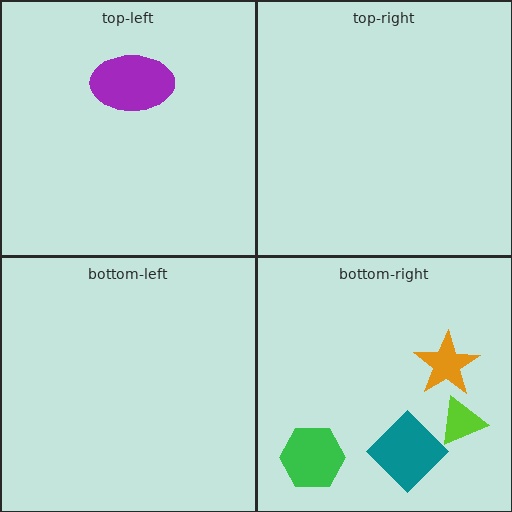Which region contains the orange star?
The bottom-right region.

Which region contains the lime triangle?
The bottom-right region.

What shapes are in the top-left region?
The purple ellipse.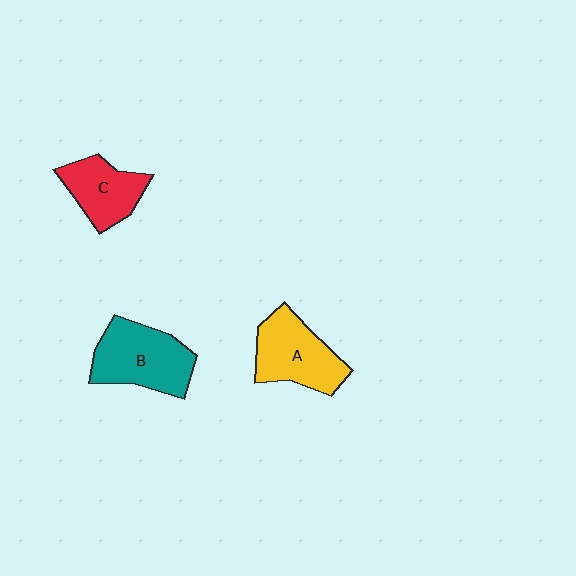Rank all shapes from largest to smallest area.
From largest to smallest: B (teal), A (yellow), C (red).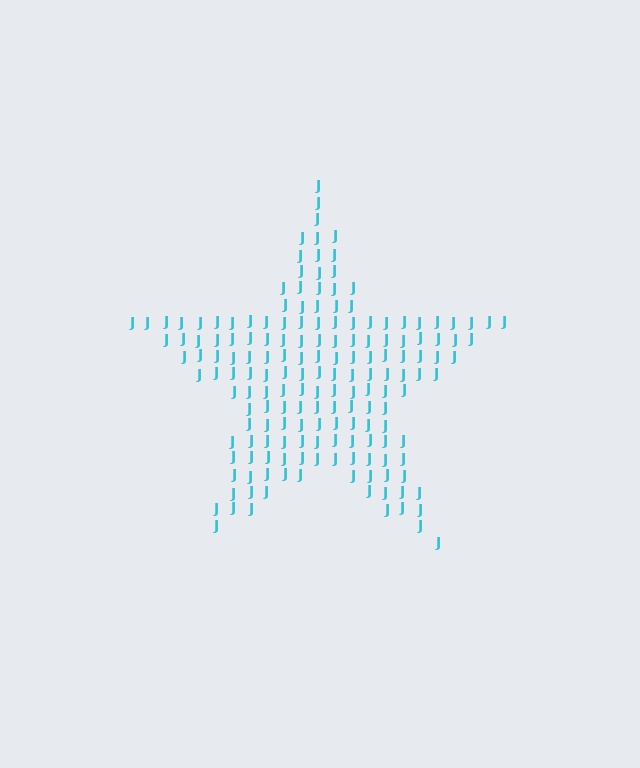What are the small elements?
The small elements are letter J's.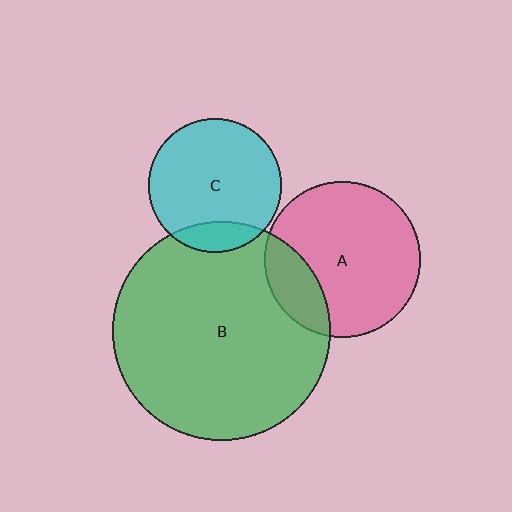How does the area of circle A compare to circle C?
Approximately 1.4 times.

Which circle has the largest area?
Circle B (green).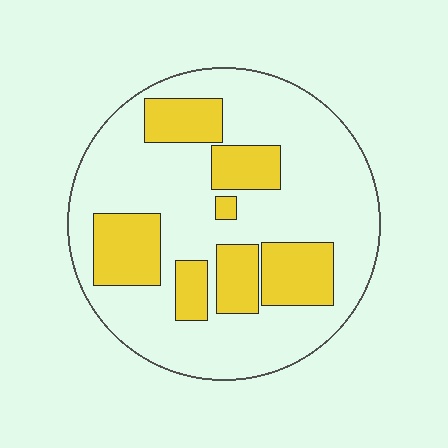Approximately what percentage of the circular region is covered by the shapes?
Approximately 30%.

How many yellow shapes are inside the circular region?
7.